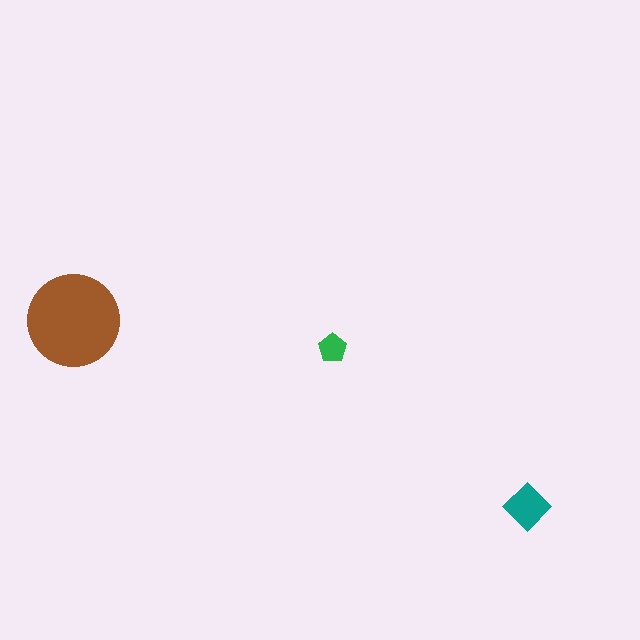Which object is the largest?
The brown circle.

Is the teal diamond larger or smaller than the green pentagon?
Larger.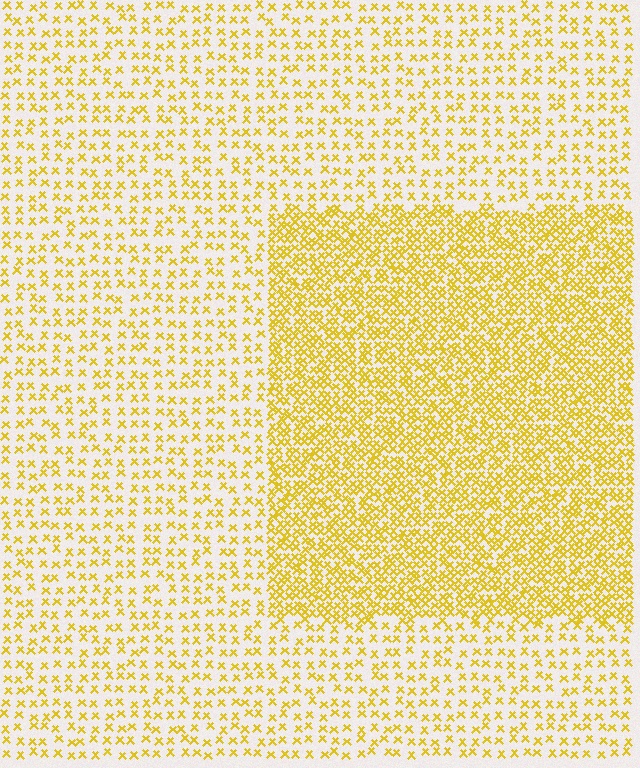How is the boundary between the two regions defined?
The boundary is defined by a change in element density (approximately 2.4x ratio). All elements are the same color, size, and shape.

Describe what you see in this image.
The image contains small yellow elements arranged at two different densities. A rectangle-shaped region is visible where the elements are more densely packed than the surrounding area.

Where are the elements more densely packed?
The elements are more densely packed inside the rectangle boundary.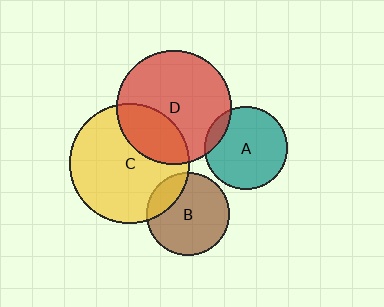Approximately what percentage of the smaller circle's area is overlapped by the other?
Approximately 30%.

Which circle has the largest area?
Circle C (yellow).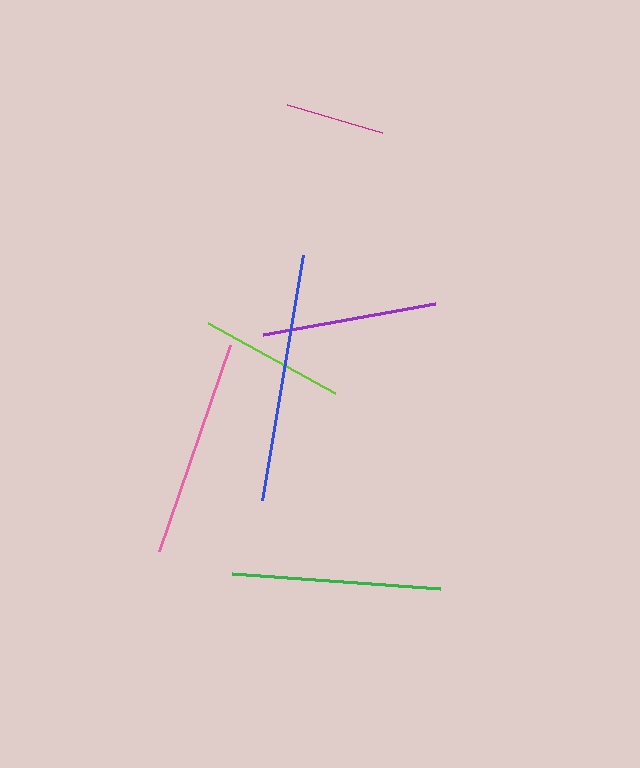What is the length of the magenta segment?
The magenta segment is approximately 99 pixels long.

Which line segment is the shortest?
The magenta line is the shortest at approximately 99 pixels.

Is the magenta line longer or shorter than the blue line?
The blue line is longer than the magenta line.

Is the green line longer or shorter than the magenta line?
The green line is longer than the magenta line.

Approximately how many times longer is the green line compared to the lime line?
The green line is approximately 1.4 times the length of the lime line.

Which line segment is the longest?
The blue line is the longest at approximately 248 pixels.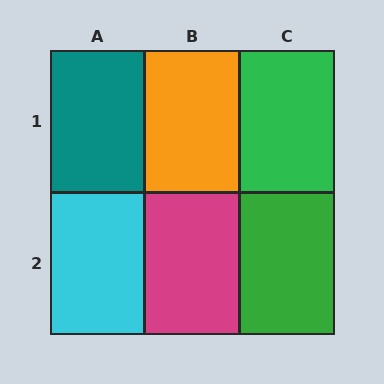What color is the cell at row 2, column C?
Green.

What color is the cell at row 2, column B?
Magenta.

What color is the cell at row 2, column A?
Cyan.